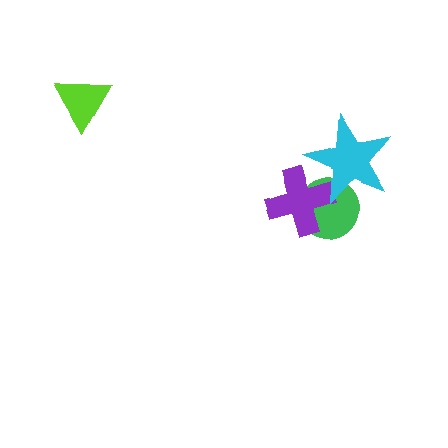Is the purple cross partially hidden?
Yes, it is partially covered by another shape.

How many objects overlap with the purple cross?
2 objects overlap with the purple cross.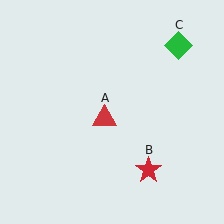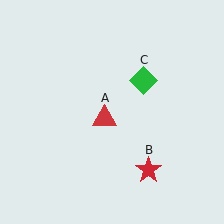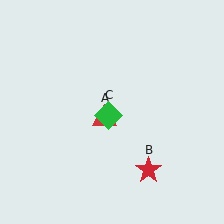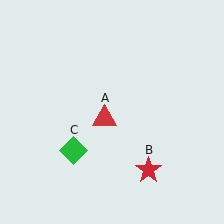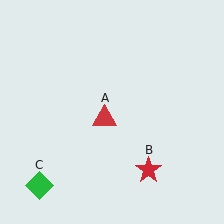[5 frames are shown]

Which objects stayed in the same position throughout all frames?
Red triangle (object A) and red star (object B) remained stationary.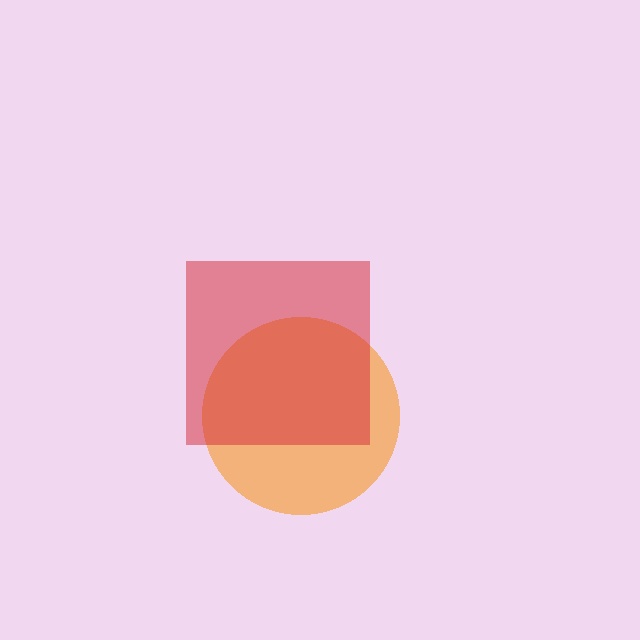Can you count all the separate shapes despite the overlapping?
Yes, there are 2 separate shapes.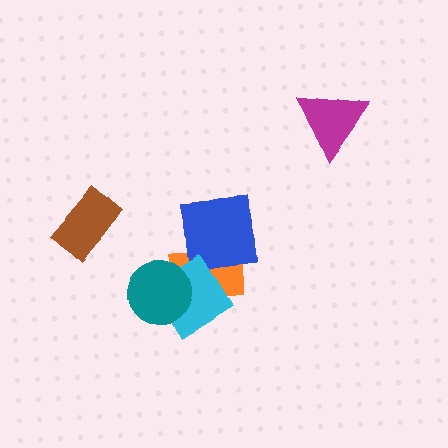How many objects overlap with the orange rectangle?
3 objects overlap with the orange rectangle.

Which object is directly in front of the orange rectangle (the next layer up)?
The blue square is directly in front of the orange rectangle.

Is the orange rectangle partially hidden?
Yes, it is partially covered by another shape.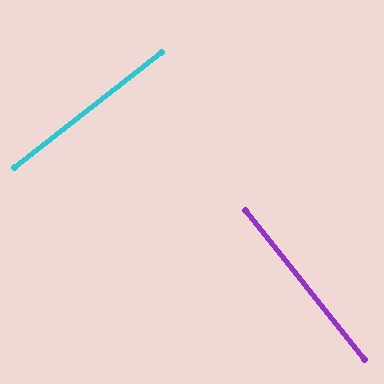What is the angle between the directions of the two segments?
Approximately 89 degrees.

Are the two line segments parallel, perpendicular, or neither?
Perpendicular — they meet at approximately 89°.